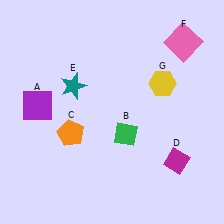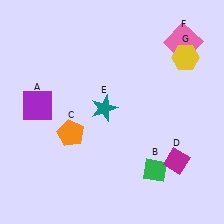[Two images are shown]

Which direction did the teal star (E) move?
The teal star (E) moved right.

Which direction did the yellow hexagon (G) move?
The yellow hexagon (G) moved up.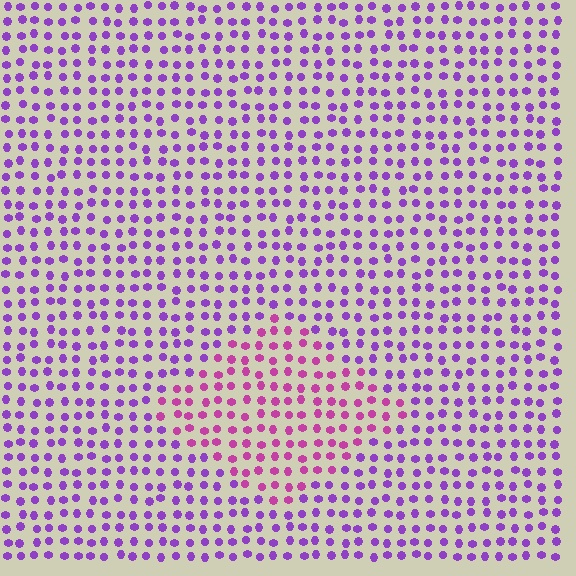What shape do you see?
I see a diamond.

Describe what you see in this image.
The image is filled with small purple elements in a uniform arrangement. A diamond-shaped region is visible where the elements are tinted to a slightly different hue, forming a subtle color boundary.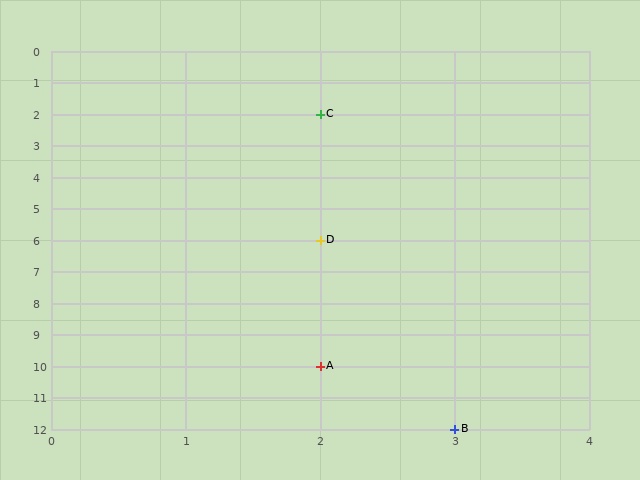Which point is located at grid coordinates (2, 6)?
Point D is at (2, 6).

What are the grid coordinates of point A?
Point A is at grid coordinates (2, 10).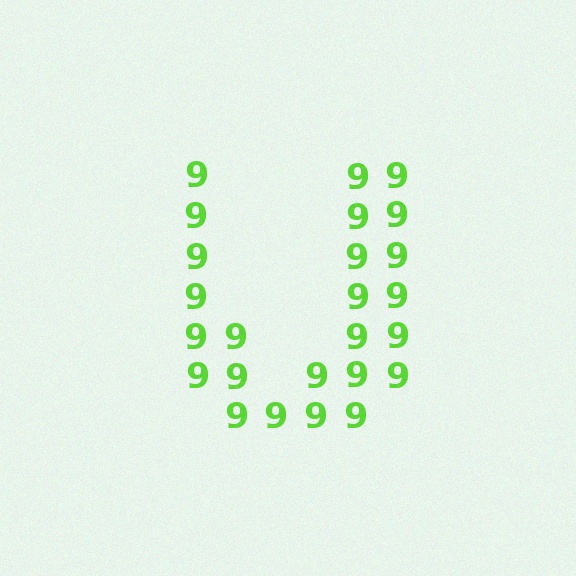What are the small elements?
The small elements are digit 9's.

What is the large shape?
The large shape is the letter U.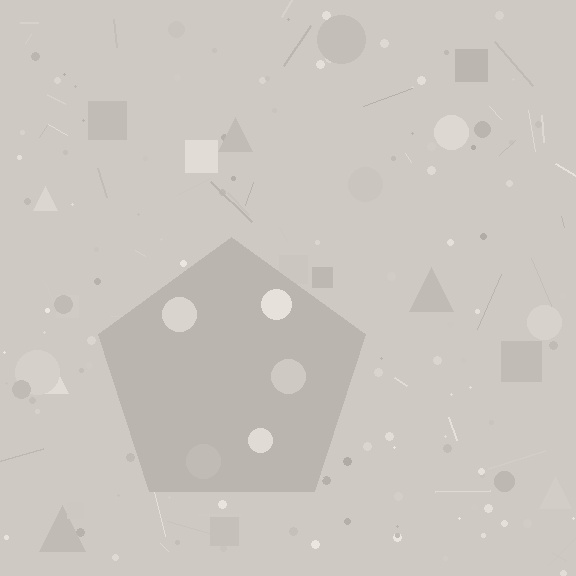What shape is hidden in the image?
A pentagon is hidden in the image.